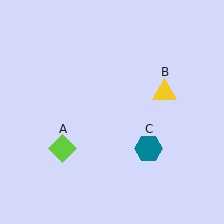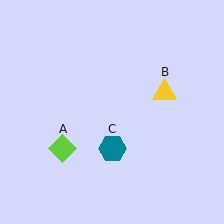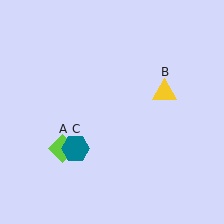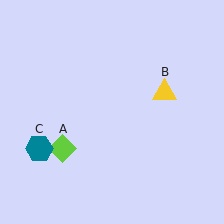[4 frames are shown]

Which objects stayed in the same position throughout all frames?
Lime diamond (object A) and yellow triangle (object B) remained stationary.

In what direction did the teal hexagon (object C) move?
The teal hexagon (object C) moved left.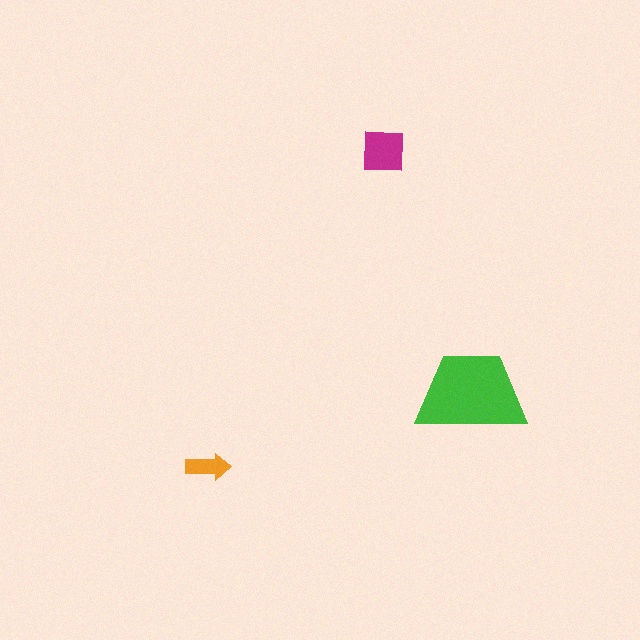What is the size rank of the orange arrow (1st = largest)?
3rd.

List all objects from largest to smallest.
The green trapezoid, the magenta square, the orange arrow.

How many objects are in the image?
There are 3 objects in the image.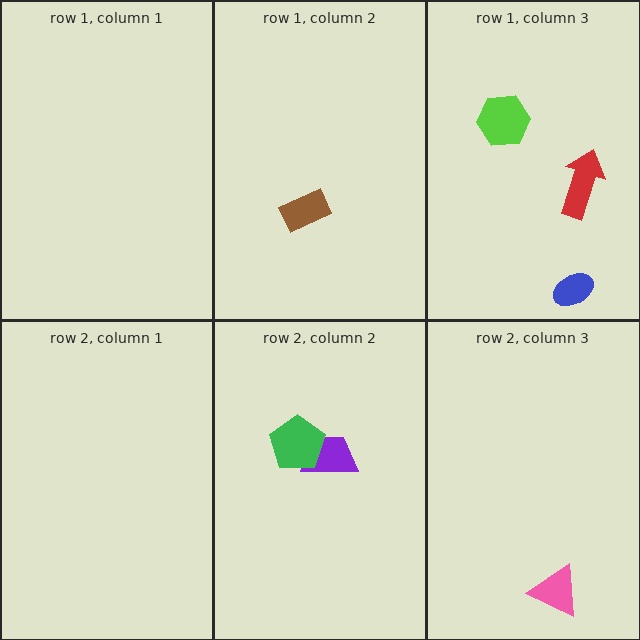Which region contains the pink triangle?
The row 2, column 3 region.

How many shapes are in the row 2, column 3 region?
1.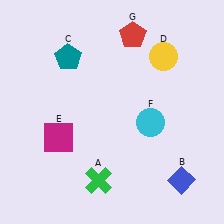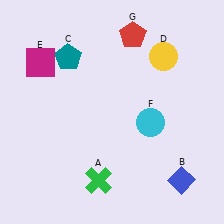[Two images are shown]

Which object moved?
The magenta square (E) moved up.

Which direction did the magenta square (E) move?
The magenta square (E) moved up.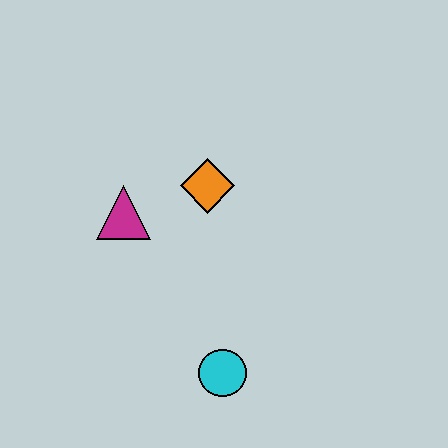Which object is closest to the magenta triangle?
The orange diamond is closest to the magenta triangle.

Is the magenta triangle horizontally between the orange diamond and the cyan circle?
No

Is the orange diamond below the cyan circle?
No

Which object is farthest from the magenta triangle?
The cyan circle is farthest from the magenta triangle.